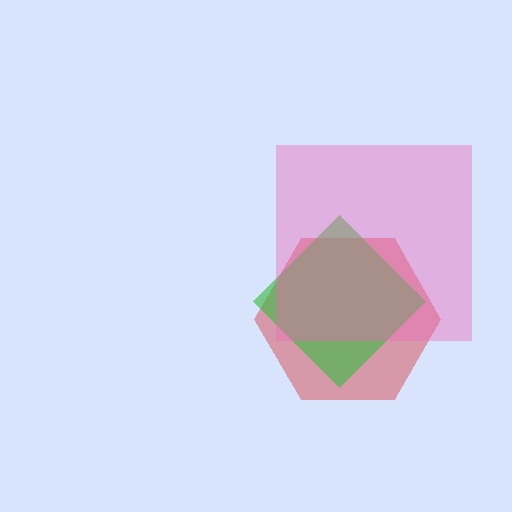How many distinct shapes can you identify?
There are 3 distinct shapes: a red hexagon, a green diamond, a pink square.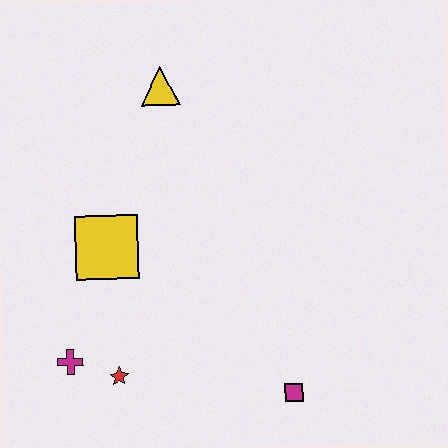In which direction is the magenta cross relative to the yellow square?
The magenta cross is below the yellow square.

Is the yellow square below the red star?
No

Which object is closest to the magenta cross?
The red star is closest to the magenta cross.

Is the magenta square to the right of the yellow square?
Yes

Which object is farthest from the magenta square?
The yellow triangle is farthest from the magenta square.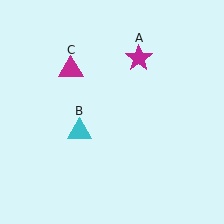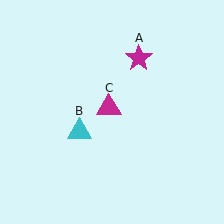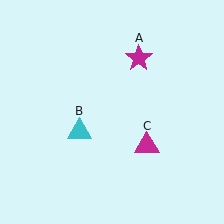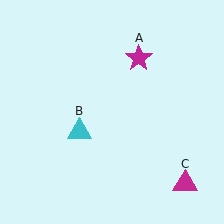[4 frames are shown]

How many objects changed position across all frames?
1 object changed position: magenta triangle (object C).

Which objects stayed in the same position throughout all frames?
Magenta star (object A) and cyan triangle (object B) remained stationary.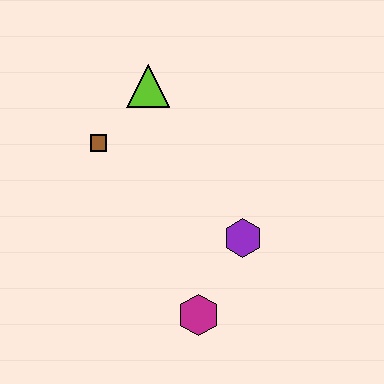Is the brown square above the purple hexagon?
Yes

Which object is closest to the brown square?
The lime triangle is closest to the brown square.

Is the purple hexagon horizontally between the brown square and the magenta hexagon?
No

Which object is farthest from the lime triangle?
The magenta hexagon is farthest from the lime triangle.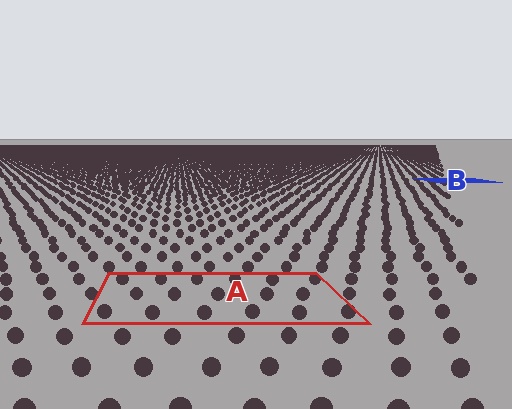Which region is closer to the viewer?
Region A is closer. The texture elements there are larger and more spread out.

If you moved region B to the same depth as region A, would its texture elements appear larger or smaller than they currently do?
They would appear larger. At a closer depth, the same texture elements are projected at a bigger on-screen size.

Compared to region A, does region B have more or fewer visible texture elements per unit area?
Region B has more texture elements per unit area — they are packed more densely because it is farther away.